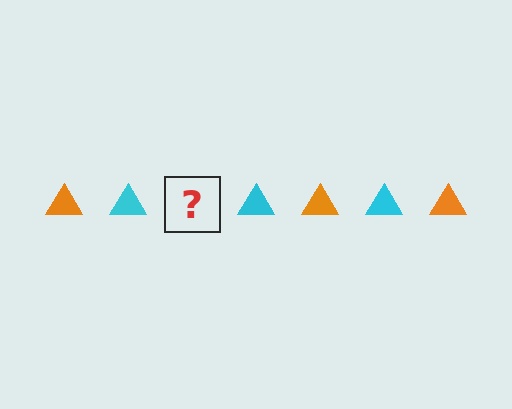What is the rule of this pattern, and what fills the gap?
The rule is that the pattern cycles through orange, cyan triangles. The gap should be filled with an orange triangle.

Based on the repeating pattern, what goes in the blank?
The blank should be an orange triangle.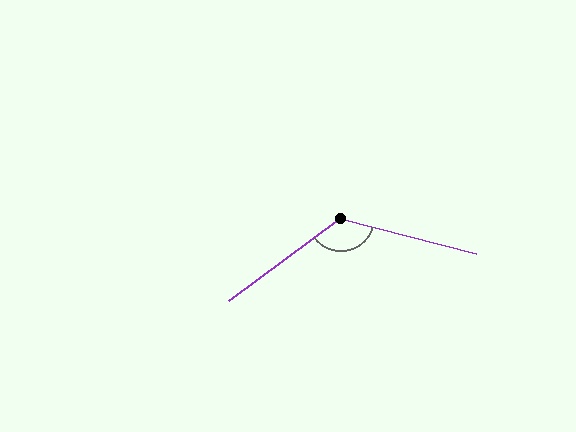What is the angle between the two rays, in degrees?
Approximately 129 degrees.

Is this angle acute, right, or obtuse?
It is obtuse.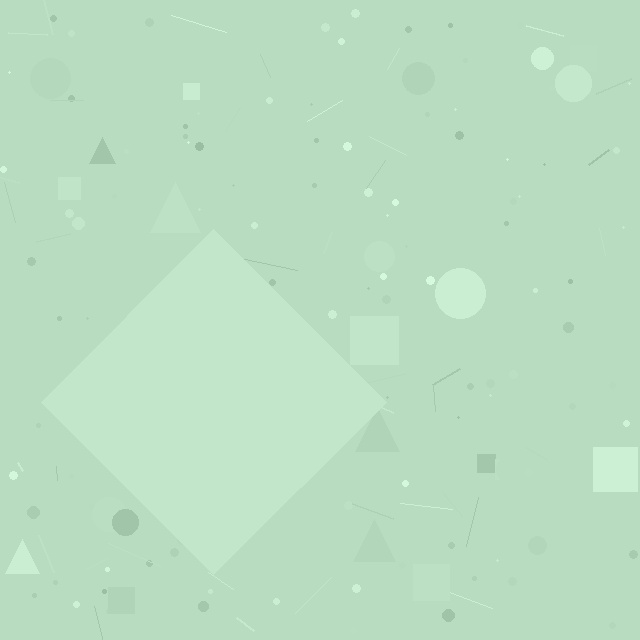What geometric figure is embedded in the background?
A diamond is embedded in the background.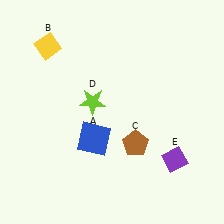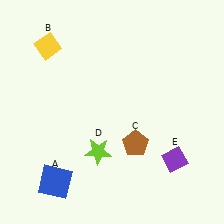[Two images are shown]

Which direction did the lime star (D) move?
The lime star (D) moved down.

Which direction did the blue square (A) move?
The blue square (A) moved down.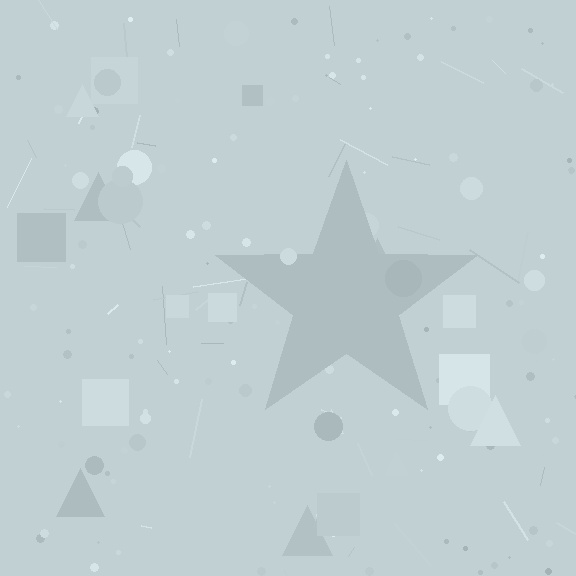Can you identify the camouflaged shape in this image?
The camouflaged shape is a star.